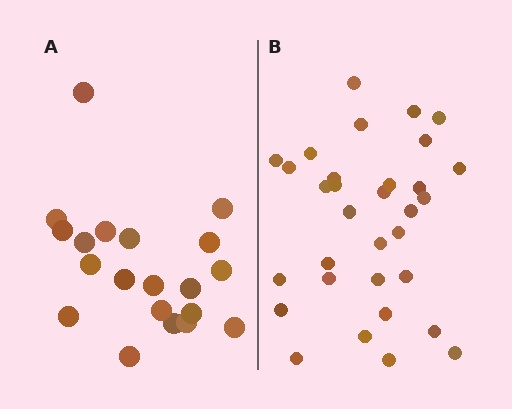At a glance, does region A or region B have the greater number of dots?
Region B (the right region) has more dots.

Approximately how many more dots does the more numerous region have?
Region B has roughly 12 or so more dots than region A.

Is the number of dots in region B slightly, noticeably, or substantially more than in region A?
Region B has substantially more. The ratio is roughly 1.6 to 1.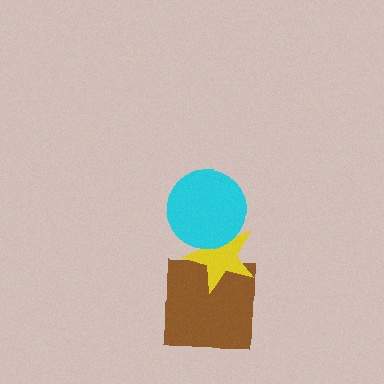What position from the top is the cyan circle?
The cyan circle is 1st from the top.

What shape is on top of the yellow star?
The cyan circle is on top of the yellow star.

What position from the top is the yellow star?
The yellow star is 2nd from the top.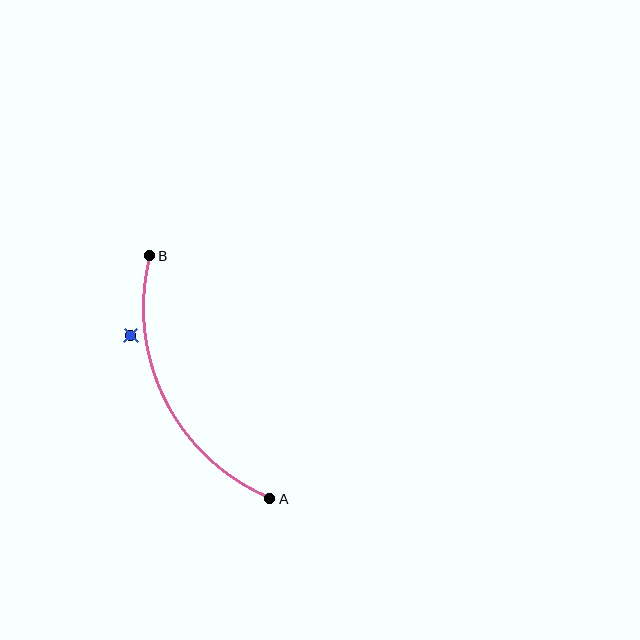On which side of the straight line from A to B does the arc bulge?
The arc bulges to the left of the straight line connecting A and B.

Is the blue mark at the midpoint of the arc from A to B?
No — the blue mark does not lie on the arc at all. It sits slightly outside the curve.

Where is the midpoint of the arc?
The arc midpoint is the point on the curve farthest from the straight line joining A and B. It sits to the left of that line.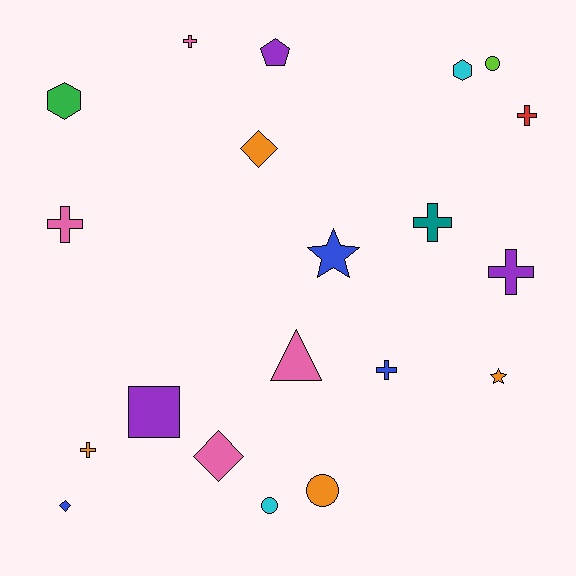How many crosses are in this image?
There are 7 crosses.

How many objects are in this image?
There are 20 objects.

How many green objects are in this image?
There is 1 green object.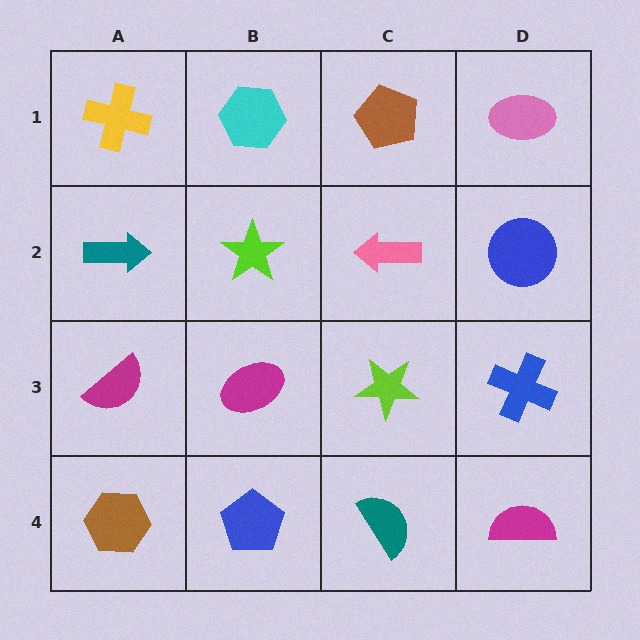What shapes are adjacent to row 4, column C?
A lime star (row 3, column C), a blue pentagon (row 4, column B), a magenta semicircle (row 4, column D).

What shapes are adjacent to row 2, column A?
A yellow cross (row 1, column A), a magenta semicircle (row 3, column A), a lime star (row 2, column B).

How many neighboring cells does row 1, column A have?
2.